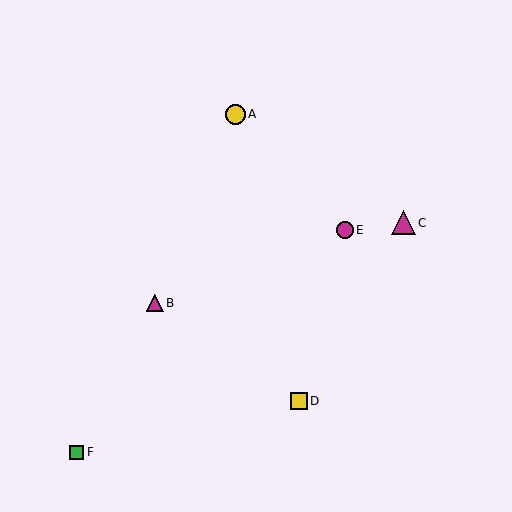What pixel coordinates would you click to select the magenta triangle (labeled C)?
Click at (404, 223) to select the magenta triangle C.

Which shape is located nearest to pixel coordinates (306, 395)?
The yellow square (labeled D) at (299, 401) is nearest to that location.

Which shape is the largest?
The magenta triangle (labeled C) is the largest.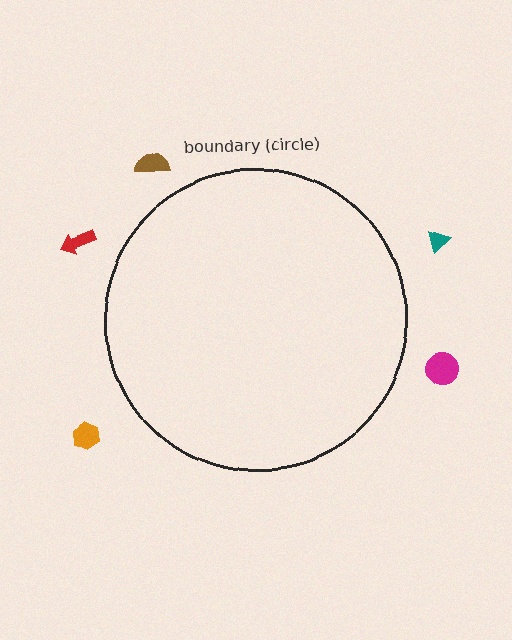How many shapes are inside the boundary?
0 inside, 5 outside.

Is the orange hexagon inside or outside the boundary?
Outside.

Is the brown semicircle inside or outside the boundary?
Outside.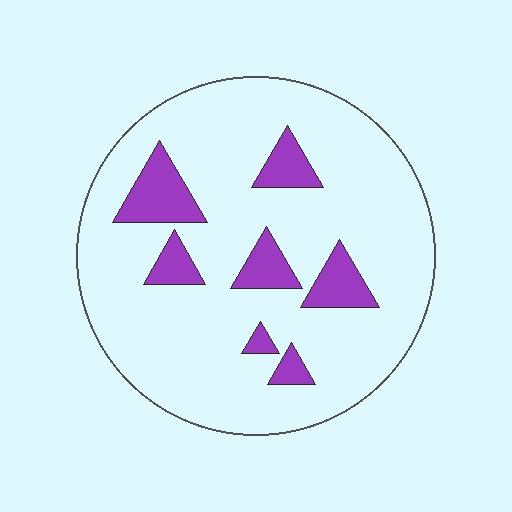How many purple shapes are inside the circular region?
7.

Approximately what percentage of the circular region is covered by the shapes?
Approximately 15%.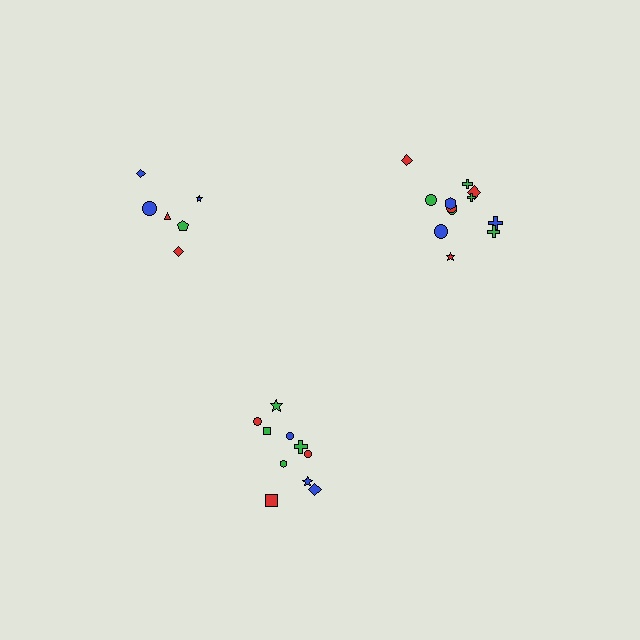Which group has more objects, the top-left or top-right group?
The top-right group.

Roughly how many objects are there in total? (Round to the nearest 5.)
Roughly 30 objects in total.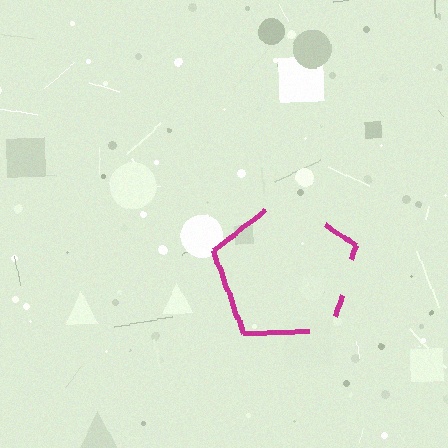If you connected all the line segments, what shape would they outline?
They would outline a pentagon.